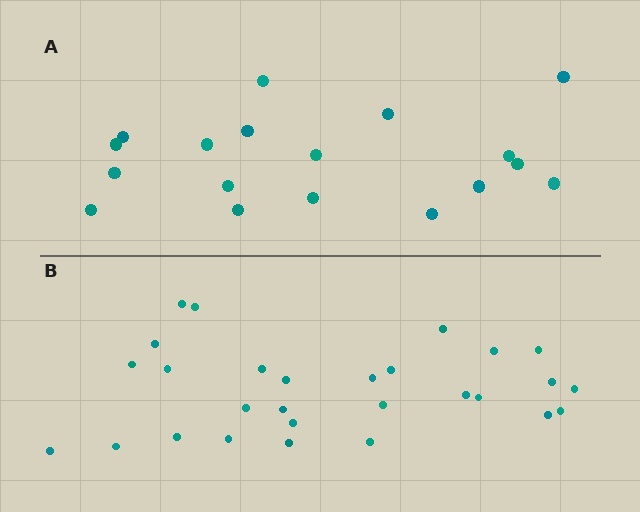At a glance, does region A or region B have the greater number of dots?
Region B (the bottom region) has more dots.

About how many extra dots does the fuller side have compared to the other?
Region B has roughly 10 or so more dots than region A.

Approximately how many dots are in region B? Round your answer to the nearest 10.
About 30 dots. (The exact count is 28, which rounds to 30.)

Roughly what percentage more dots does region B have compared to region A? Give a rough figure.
About 55% more.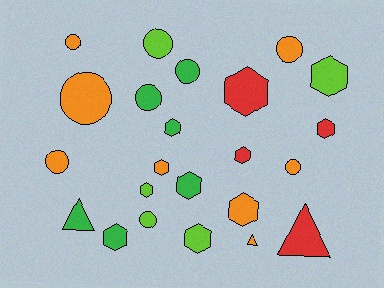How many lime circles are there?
There are 2 lime circles.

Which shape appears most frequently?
Hexagon, with 11 objects.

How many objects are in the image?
There are 23 objects.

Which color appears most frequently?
Orange, with 8 objects.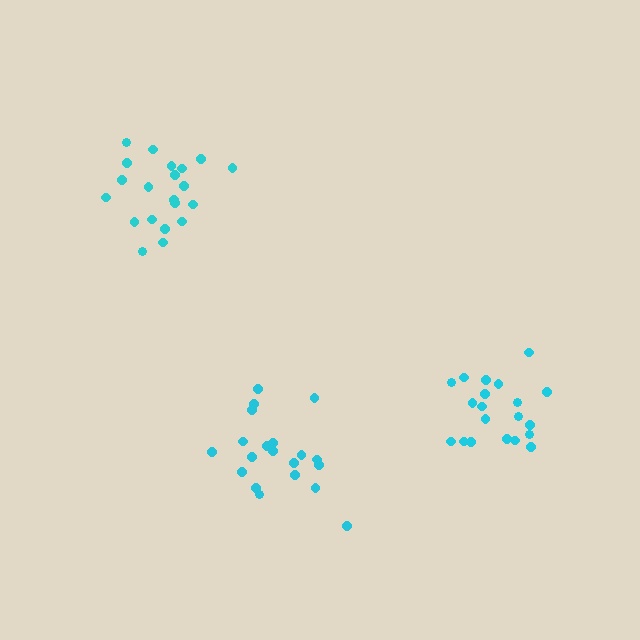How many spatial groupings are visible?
There are 3 spatial groupings.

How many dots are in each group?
Group 1: 21 dots, Group 2: 20 dots, Group 3: 20 dots (61 total).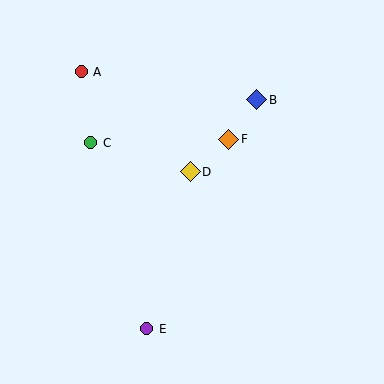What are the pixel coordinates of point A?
Point A is at (81, 72).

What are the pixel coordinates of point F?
Point F is at (229, 139).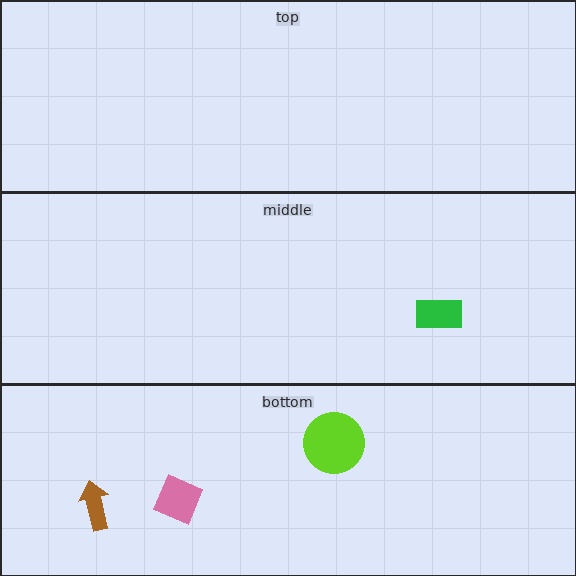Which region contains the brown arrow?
The bottom region.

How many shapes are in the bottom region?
3.